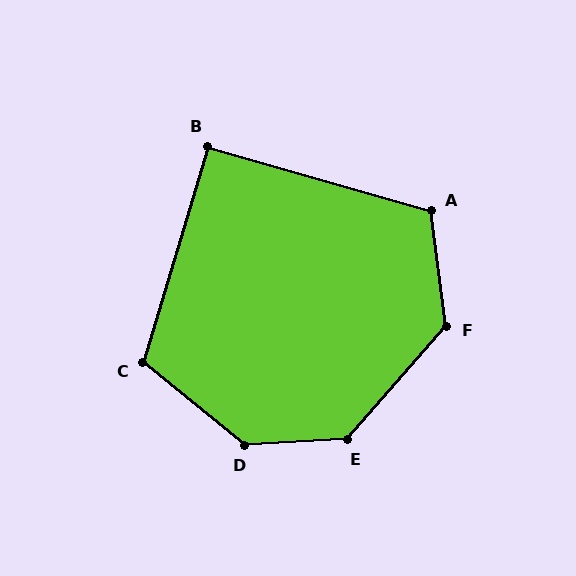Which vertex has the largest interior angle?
D, at approximately 138 degrees.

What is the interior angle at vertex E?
Approximately 134 degrees (obtuse).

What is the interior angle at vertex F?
Approximately 132 degrees (obtuse).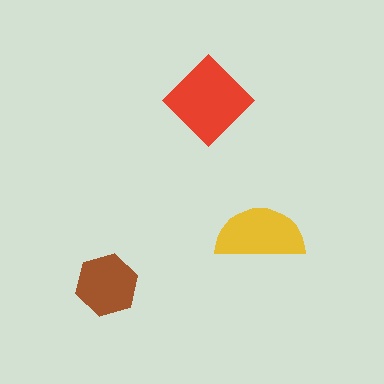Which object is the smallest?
The brown hexagon.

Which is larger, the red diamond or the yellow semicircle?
The red diamond.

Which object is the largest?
The red diamond.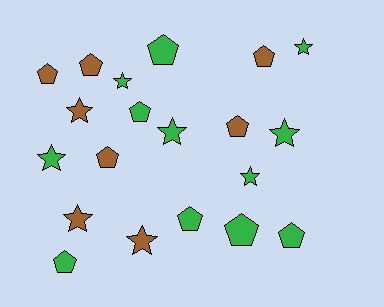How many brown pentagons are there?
There are 5 brown pentagons.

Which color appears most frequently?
Green, with 12 objects.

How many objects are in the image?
There are 20 objects.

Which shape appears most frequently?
Pentagon, with 11 objects.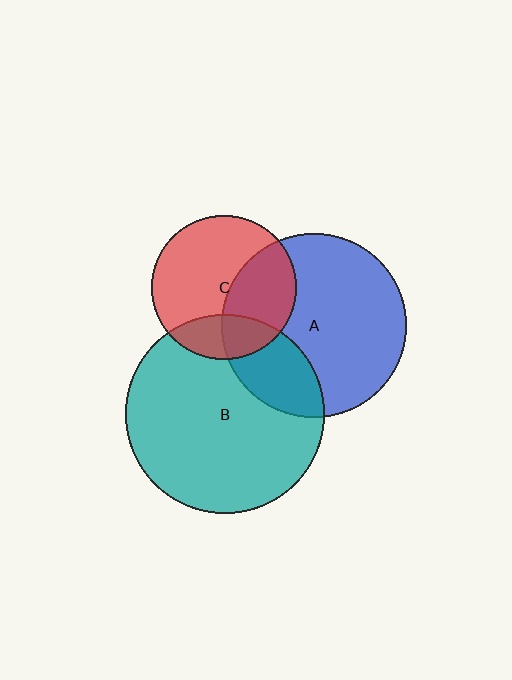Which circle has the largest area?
Circle B (teal).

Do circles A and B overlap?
Yes.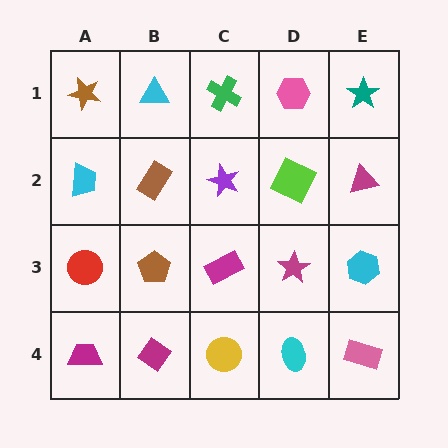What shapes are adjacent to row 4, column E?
A cyan hexagon (row 3, column E), a cyan ellipse (row 4, column D).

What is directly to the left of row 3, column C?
A brown pentagon.